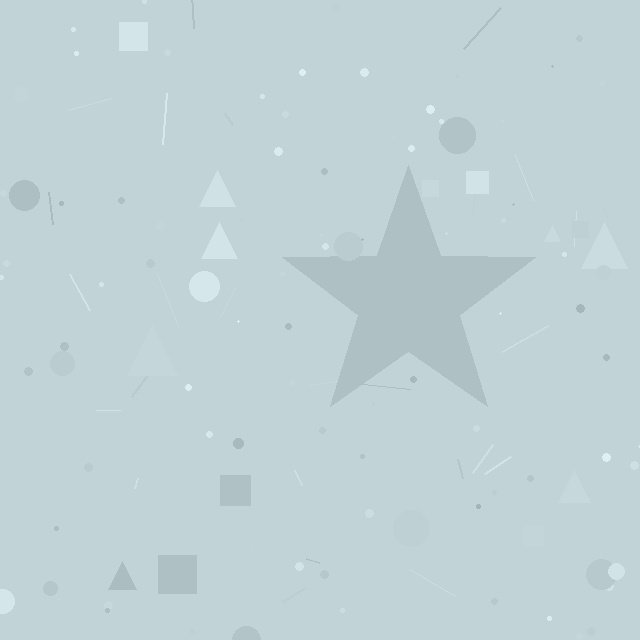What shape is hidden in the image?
A star is hidden in the image.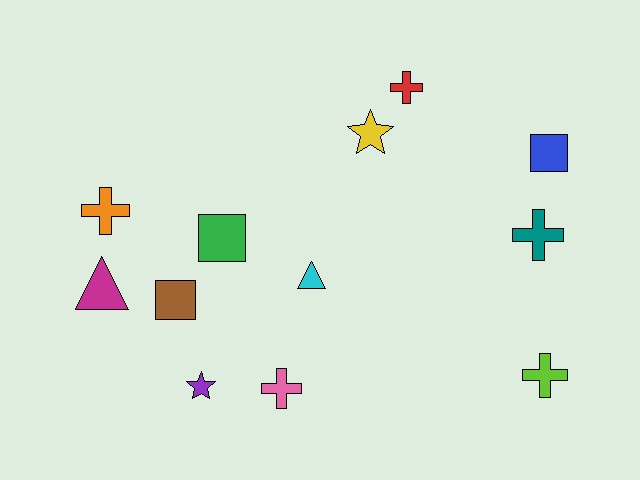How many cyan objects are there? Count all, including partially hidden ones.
There is 1 cyan object.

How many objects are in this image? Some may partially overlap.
There are 12 objects.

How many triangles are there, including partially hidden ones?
There are 2 triangles.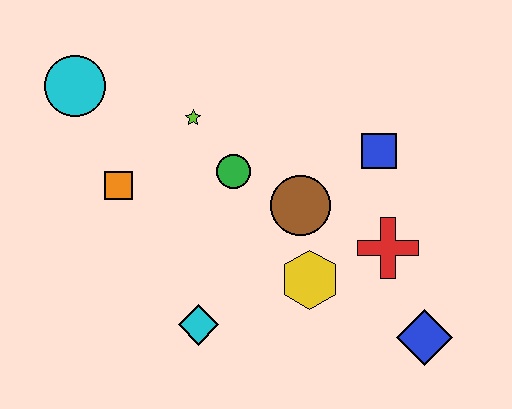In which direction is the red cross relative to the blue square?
The red cross is below the blue square.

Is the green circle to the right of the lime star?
Yes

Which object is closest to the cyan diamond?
The yellow hexagon is closest to the cyan diamond.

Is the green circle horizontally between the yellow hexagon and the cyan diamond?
Yes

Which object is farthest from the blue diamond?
The cyan circle is farthest from the blue diamond.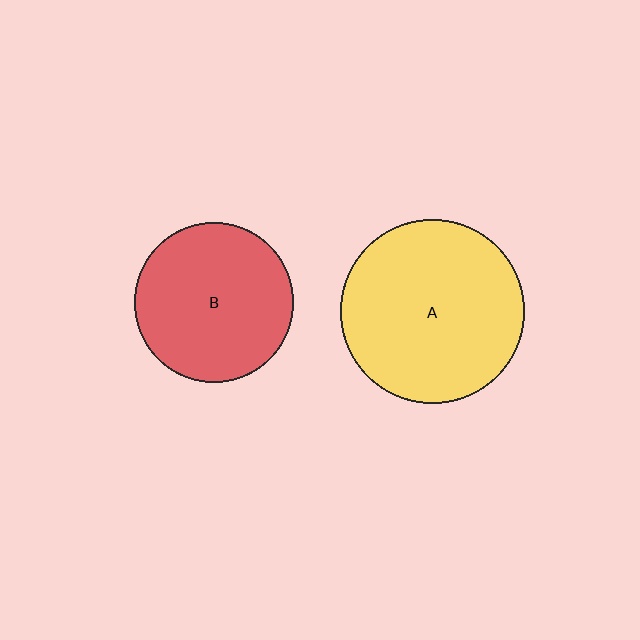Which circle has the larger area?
Circle A (yellow).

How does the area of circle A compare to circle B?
Approximately 1.3 times.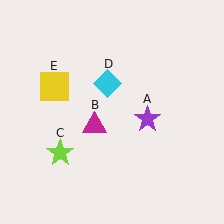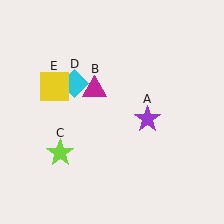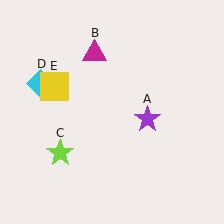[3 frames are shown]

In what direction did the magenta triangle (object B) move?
The magenta triangle (object B) moved up.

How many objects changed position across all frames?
2 objects changed position: magenta triangle (object B), cyan diamond (object D).